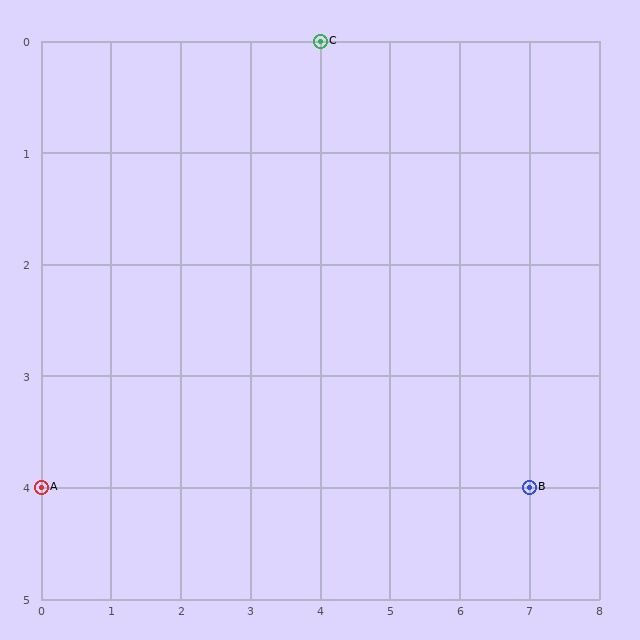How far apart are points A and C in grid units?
Points A and C are 4 columns and 4 rows apart (about 5.7 grid units diagonally).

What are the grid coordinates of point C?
Point C is at grid coordinates (4, 0).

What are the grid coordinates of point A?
Point A is at grid coordinates (0, 4).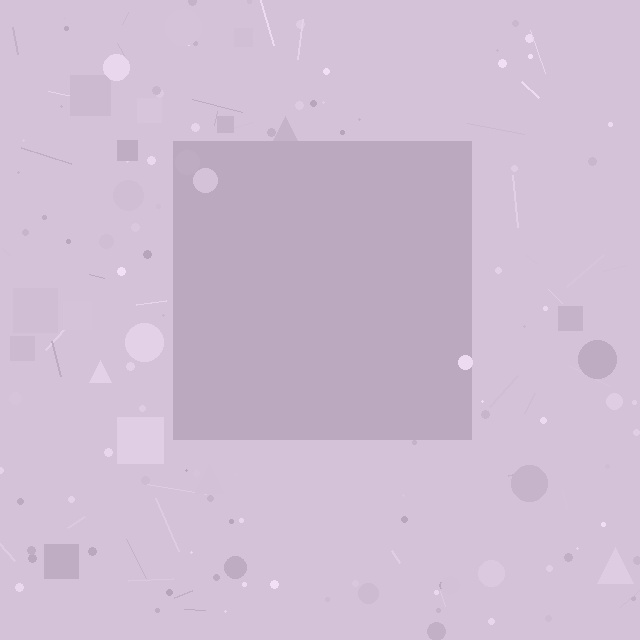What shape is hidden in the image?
A square is hidden in the image.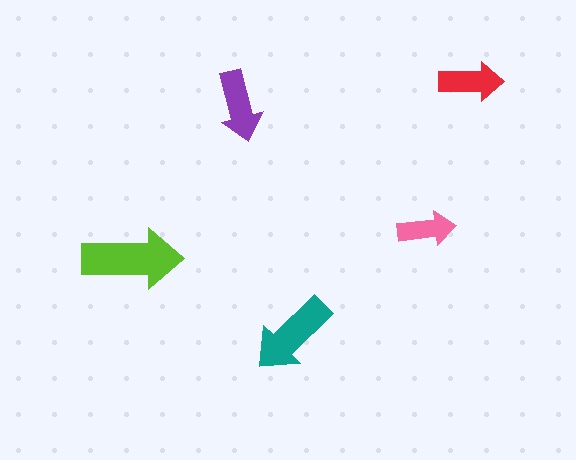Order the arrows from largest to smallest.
the lime one, the teal one, the purple one, the red one, the pink one.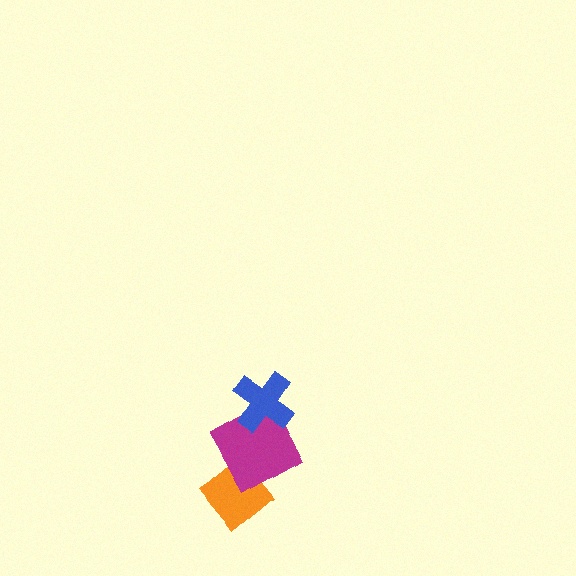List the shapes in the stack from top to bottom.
From top to bottom: the blue cross, the magenta square, the orange diamond.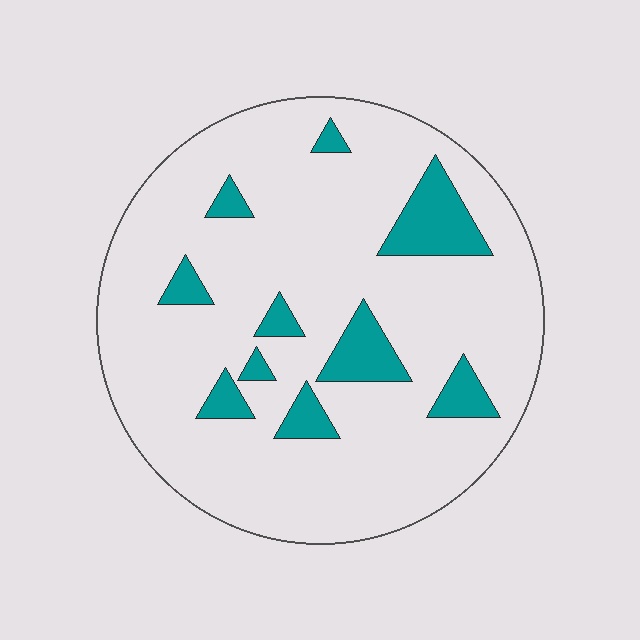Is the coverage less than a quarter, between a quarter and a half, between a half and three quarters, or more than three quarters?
Less than a quarter.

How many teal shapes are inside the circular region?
10.